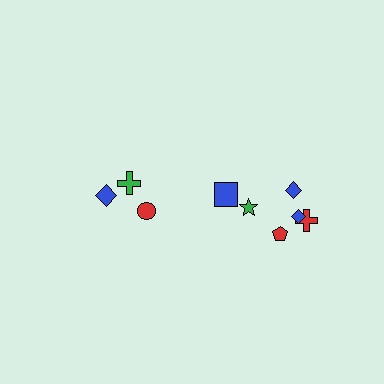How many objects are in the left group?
There are 3 objects.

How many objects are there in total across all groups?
There are 9 objects.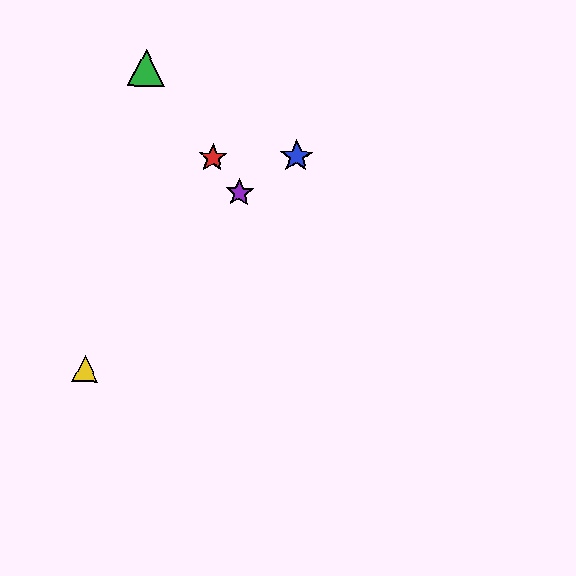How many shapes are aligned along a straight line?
3 shapes (the red star, the green triangle, the purple star) are aligned along a straight line.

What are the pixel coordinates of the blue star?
The blue star is at (296, 157).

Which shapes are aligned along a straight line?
The red star, the green triangle, the purple star are aligned along a straight line.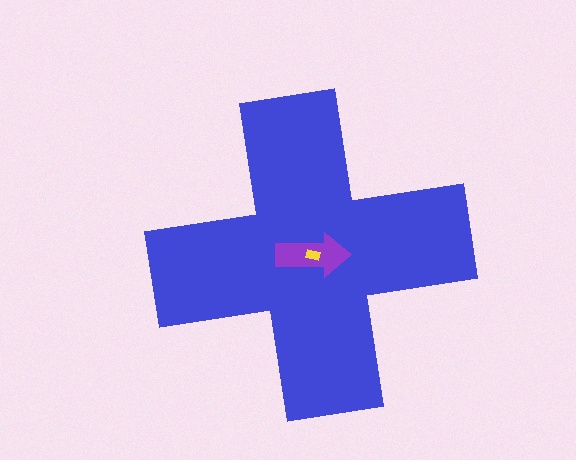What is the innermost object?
The yellow rectangle.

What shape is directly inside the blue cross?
The purple arrow.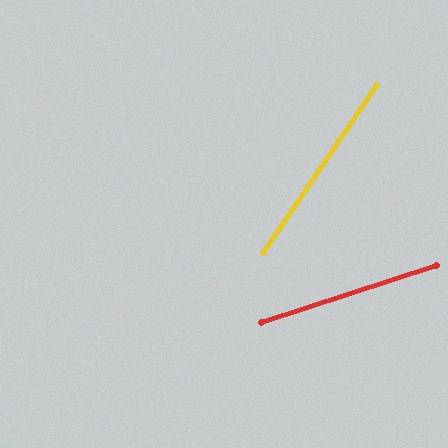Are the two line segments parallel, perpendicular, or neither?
Neither parallel nor perpendicular — they differ by about 38°.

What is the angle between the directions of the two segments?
Approximately 38 degrees.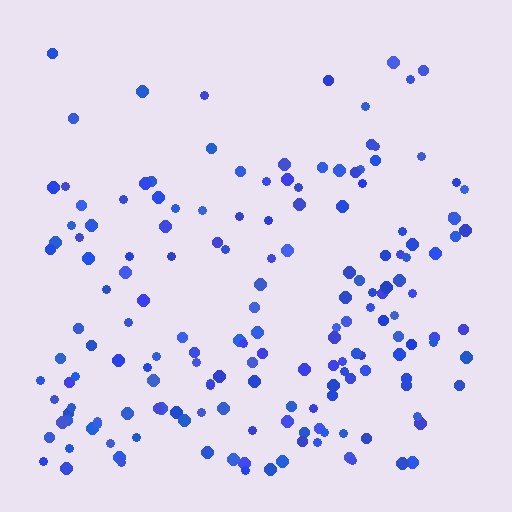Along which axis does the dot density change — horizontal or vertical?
Vertical.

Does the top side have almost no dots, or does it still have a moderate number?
Still a moderate number, just noticeably fewer than the bottom.